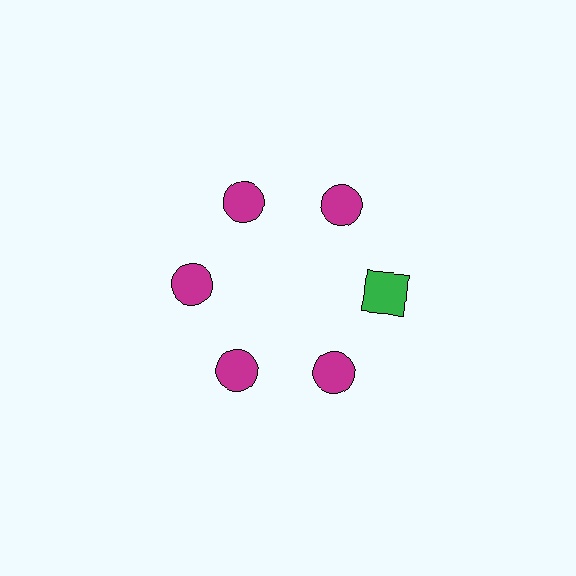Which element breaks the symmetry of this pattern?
The green square at roughly the 3 o'clock position breaks the symmetry. All other shapes are magenta circles.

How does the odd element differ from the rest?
It differs in both color (green instead of magenta) and shape (square instead of circle).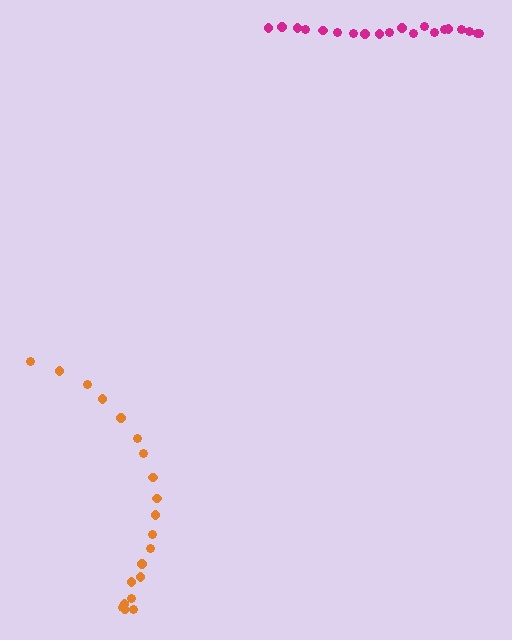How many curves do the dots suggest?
There are 2 distinct paths.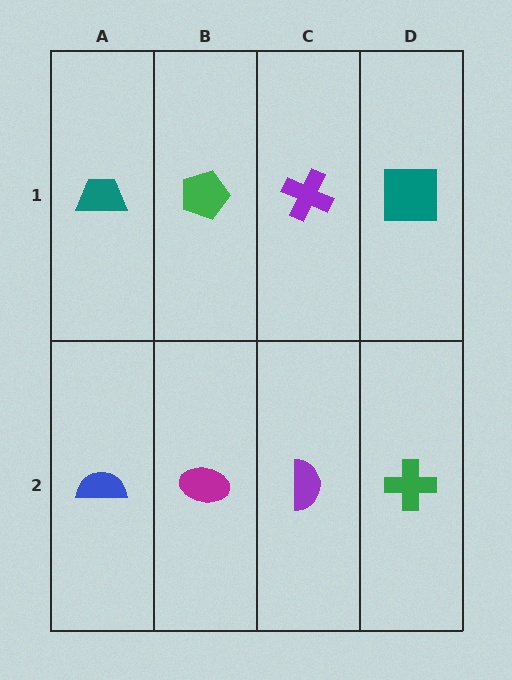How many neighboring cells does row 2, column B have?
3.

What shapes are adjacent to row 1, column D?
A green cross (row 2, column D), a purple cross (row 1, column C).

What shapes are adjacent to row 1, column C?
A purple semicircle (row 2, column C), a green pentagon (row 1, column B), a teal square (row 1, column D).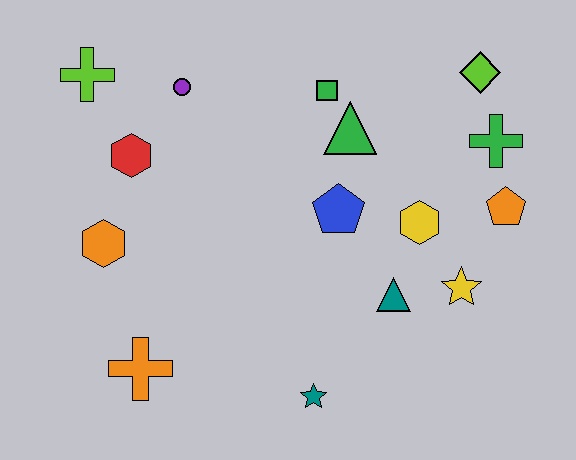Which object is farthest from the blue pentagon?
The lime cross is farthest from the blue pentagon.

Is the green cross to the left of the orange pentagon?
Yes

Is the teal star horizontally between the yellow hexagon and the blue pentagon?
No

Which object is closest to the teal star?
The teal triangle is closest to the teal star.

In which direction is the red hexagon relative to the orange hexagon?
The red hexagon is above the orange hexagon.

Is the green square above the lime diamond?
No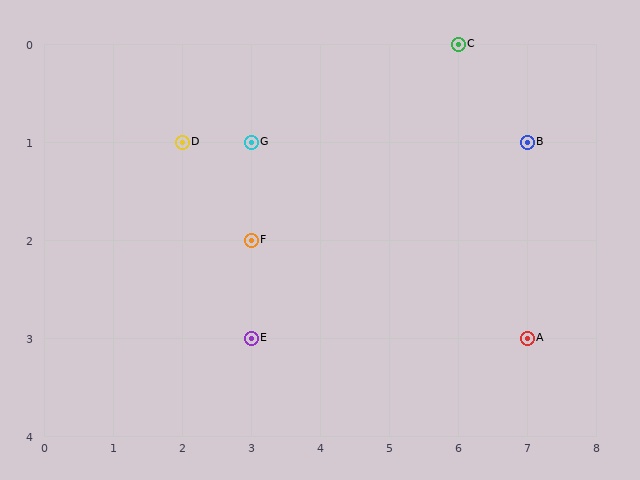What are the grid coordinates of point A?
Point A is at grid coordinates (7, 3).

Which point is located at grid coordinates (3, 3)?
Point E is at (3, 3).